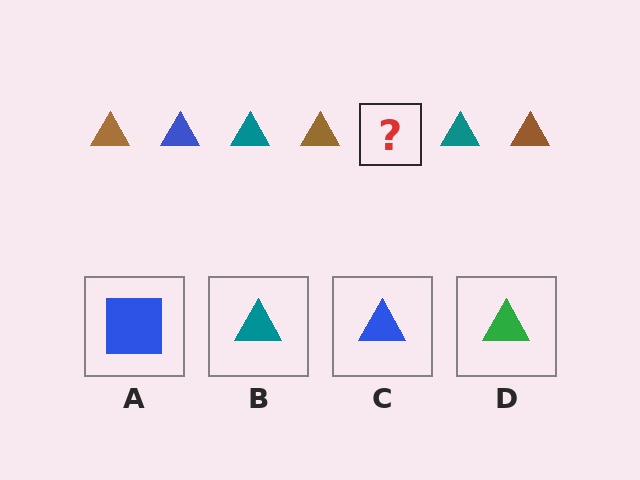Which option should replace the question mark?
Option C.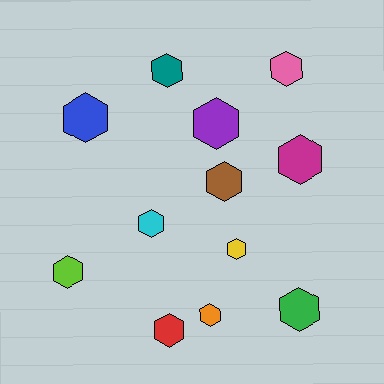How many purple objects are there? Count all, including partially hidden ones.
There is 1 purple object.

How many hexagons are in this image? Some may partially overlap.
There are 12 hexagons.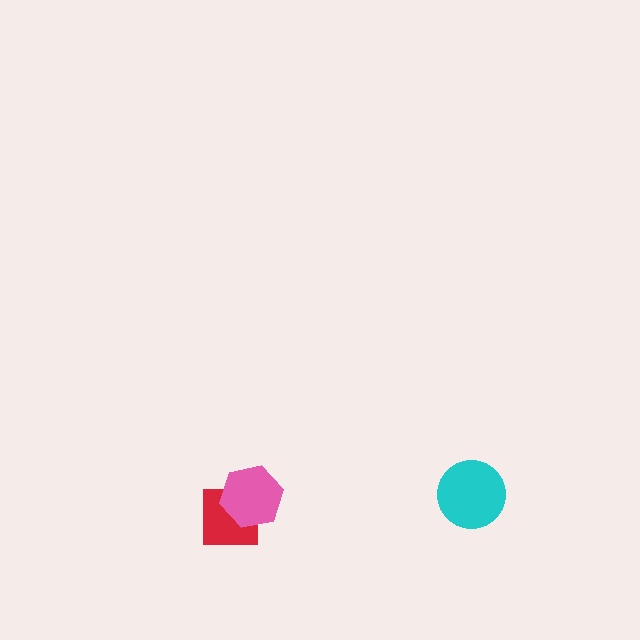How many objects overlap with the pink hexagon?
1 object overlaps with the pink hexagon.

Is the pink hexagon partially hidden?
No, no other shape covers it.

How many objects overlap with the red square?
1 object overlaps with the red square.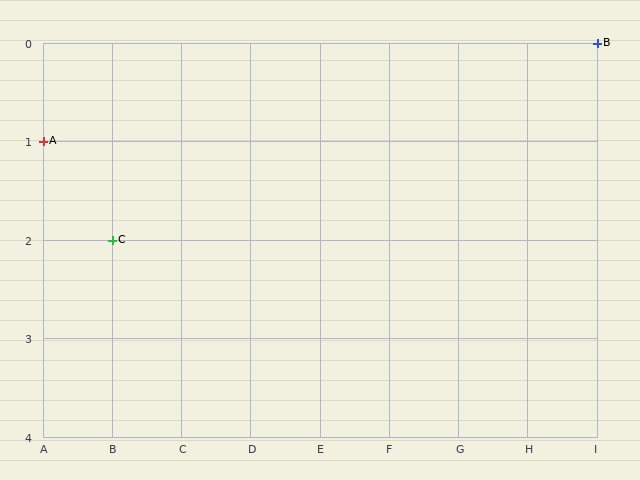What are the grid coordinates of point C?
Point C is at grid coordinates (B, 2).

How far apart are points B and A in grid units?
Points B and A are 8 columns and 1 row apart (about 8.1 grid units diagonally).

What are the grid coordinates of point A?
Point A is at grid coordinates (A, 1).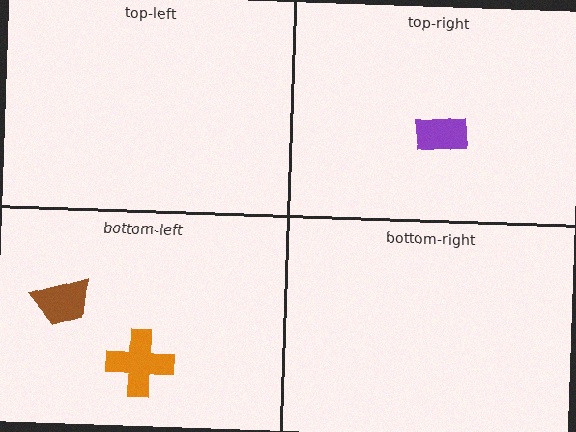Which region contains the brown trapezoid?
The bottom-left region.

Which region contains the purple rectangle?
The top-right region.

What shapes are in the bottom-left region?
The orange cross, the brown trapezoid.